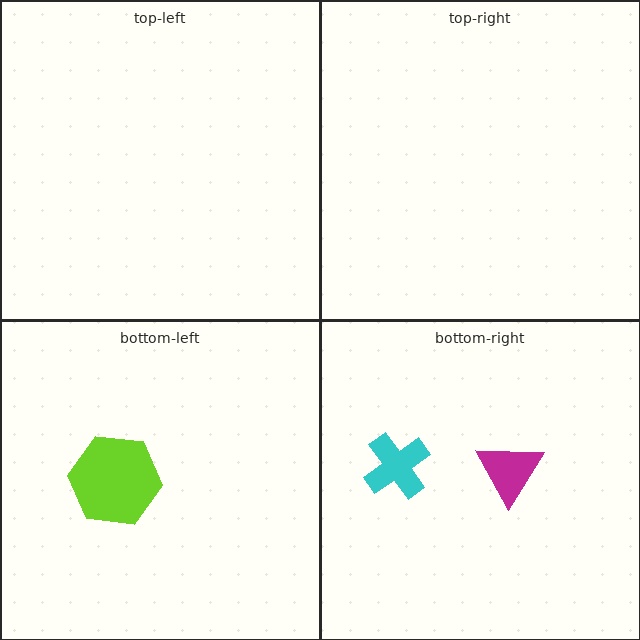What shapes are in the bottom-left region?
The lime hexagon.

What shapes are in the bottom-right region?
The magenta triangle, the cyan cross.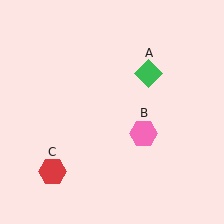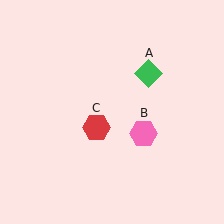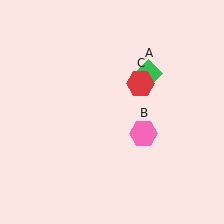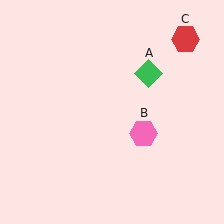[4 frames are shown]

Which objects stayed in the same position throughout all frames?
Green diamond (object A) and pink hexagon (object B) remained stationary.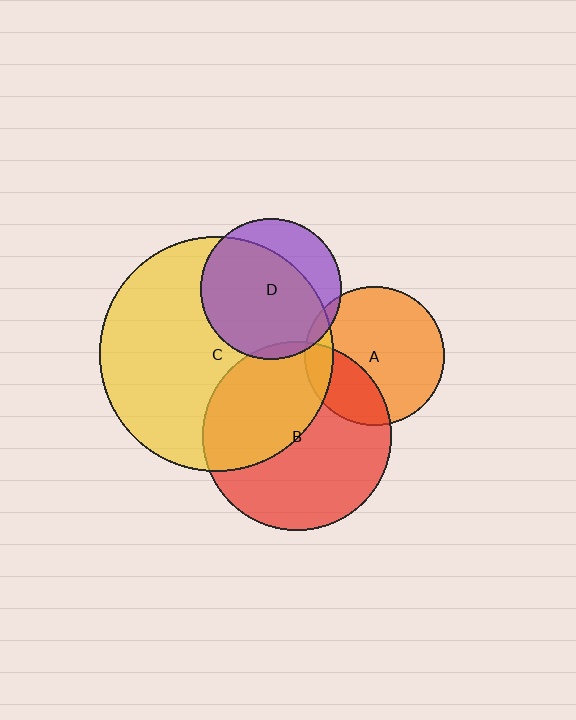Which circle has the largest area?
Circle C (yellow).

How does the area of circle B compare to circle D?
Approximately 1.8 times.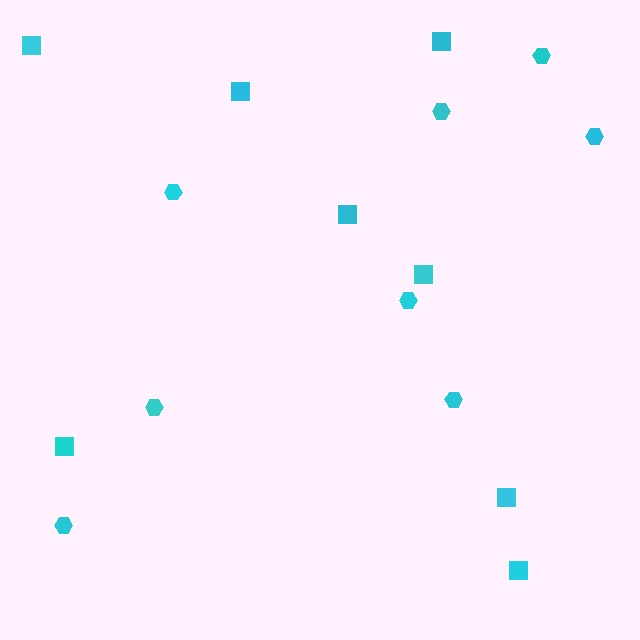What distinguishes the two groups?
There are 2 groups: one group of hexagons (8) and one group of squares (8).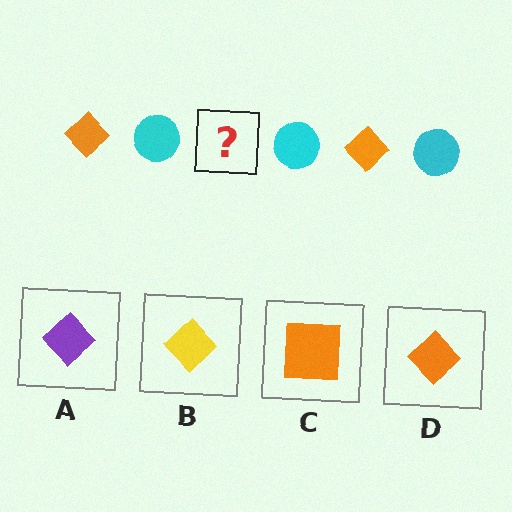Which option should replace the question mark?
Option D.